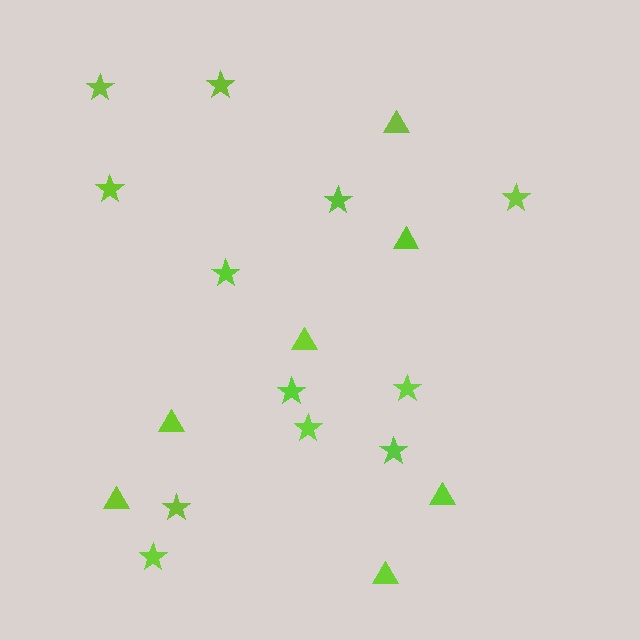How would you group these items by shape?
There are 2 groups: one group of triangles (7) and one group of stars (12).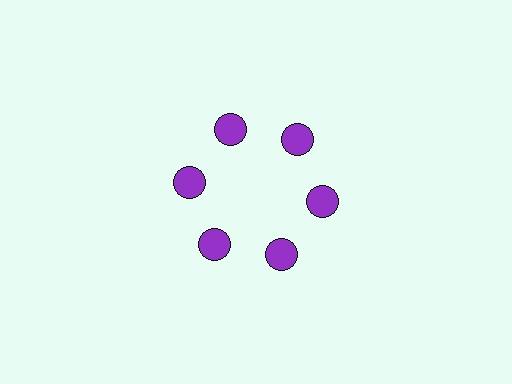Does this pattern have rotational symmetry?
Yes, this pattern has 6-fold rotational symmetry. It looks the same after rotating 60 degrees around the center.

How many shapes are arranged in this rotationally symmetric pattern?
There are 6 shapes, arranged in 6 groups of 1.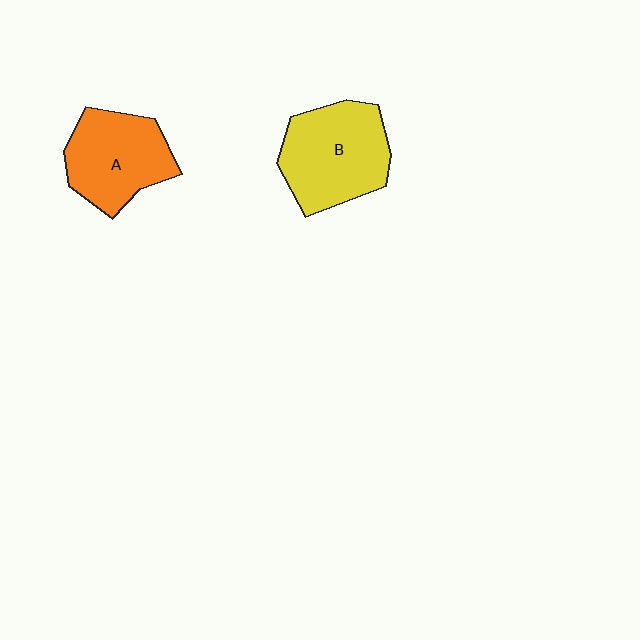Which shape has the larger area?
Shape B (yellow).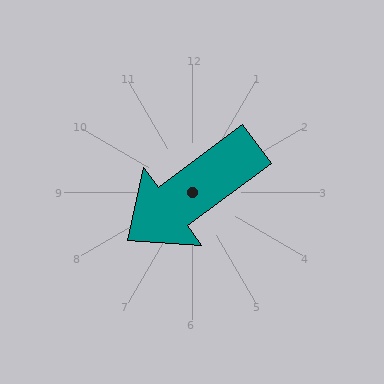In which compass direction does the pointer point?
Southwest.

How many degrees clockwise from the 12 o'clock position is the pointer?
Approximately 233 degrees.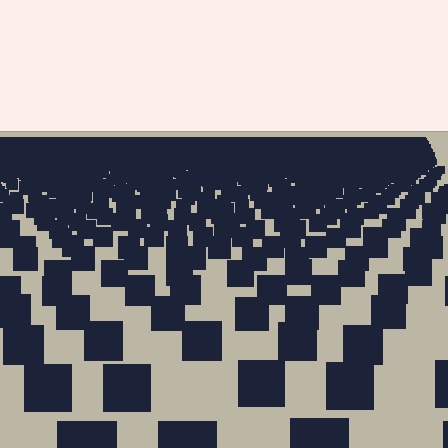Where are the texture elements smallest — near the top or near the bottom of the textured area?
Near the top.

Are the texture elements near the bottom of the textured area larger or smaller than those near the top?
Larger. Near the bottom, elements are closer to the viewer and appear at a bigger on-screen size.